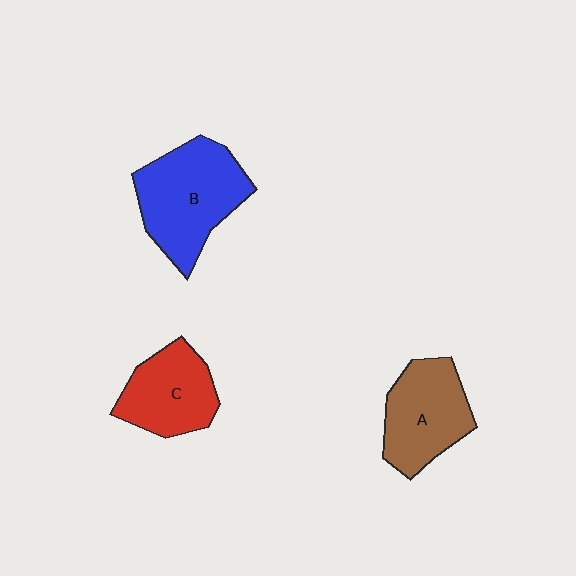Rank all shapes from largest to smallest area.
From largest to smallest: B (blue), A (brown), C (red).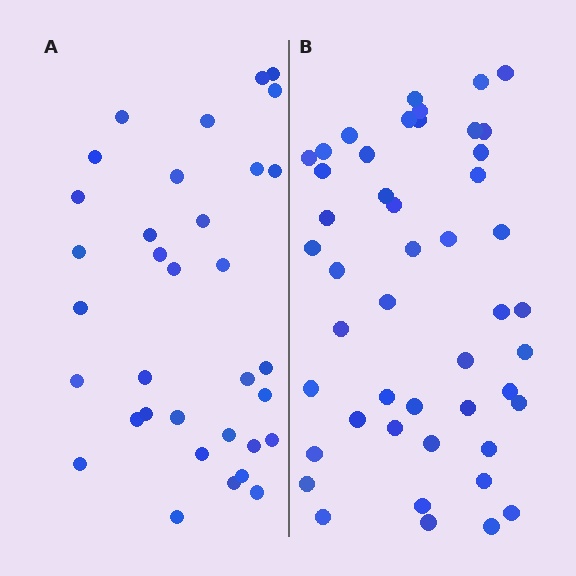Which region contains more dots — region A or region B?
Region B (the right region) has more dots.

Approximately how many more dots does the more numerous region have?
Region B has approximately 15 more dots than region A.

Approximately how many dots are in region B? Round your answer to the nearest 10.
About 50 dots. (The exact count is 47, which rounds to 50.)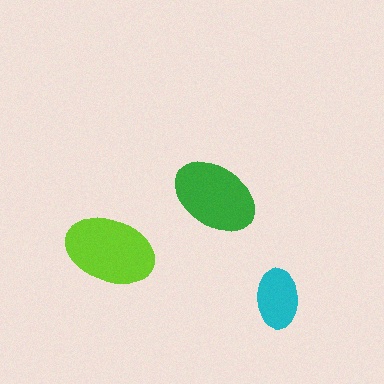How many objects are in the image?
There are 3 objects in the image.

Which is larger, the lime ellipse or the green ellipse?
The lime one.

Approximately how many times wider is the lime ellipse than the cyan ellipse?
About 1.5 times wider.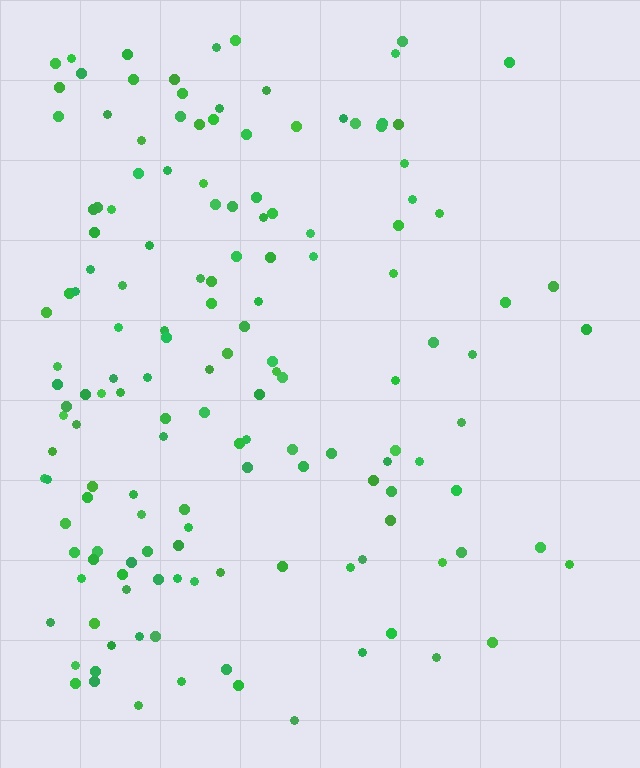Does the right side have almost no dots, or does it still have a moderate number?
Still a moderate number, just noticeably fewer than the left.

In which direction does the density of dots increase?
From right to left, with the left side densest.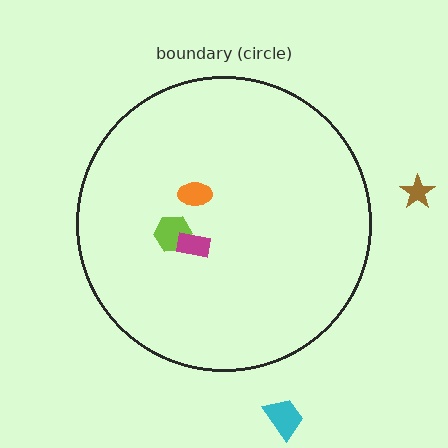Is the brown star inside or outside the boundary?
Outside.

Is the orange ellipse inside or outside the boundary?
Inside.